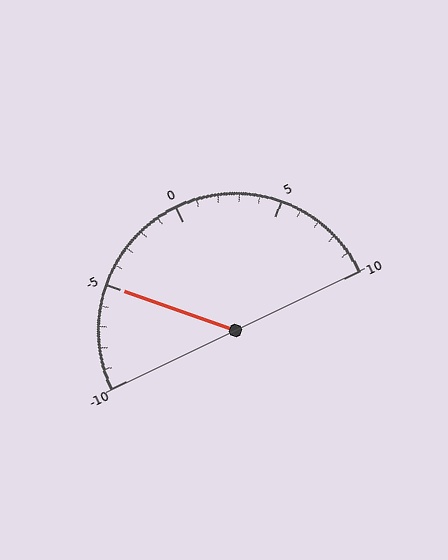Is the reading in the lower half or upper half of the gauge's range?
The reading is in the lower half of the range (-10 to 10).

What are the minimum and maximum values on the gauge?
The gauge ranges from -10 to 10.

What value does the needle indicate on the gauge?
The needle indicates approximately -5.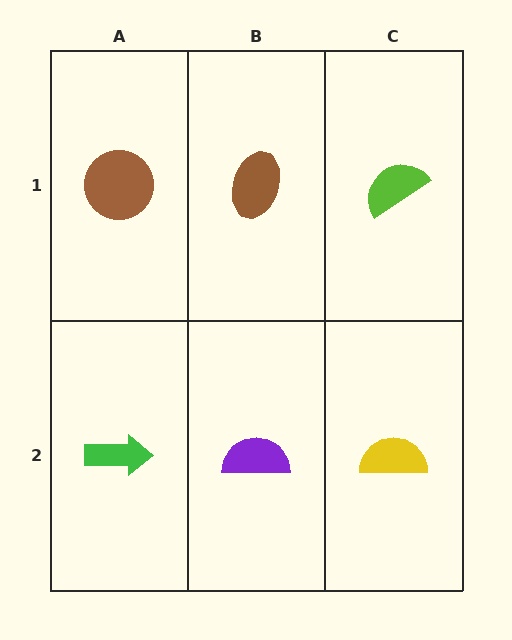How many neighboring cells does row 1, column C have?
2.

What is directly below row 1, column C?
A yellow semicircle.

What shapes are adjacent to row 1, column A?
A green arrow (row 2, column A), a brown ellipse (row 1, column B).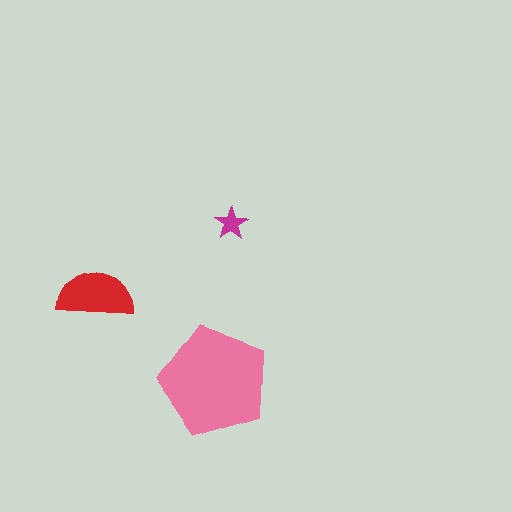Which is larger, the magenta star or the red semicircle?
The red semicircle.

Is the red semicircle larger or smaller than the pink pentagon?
Smaller.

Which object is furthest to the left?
The red semicircle is leftmost.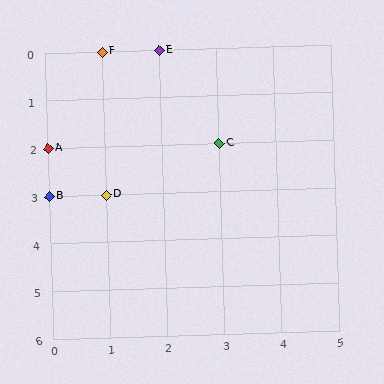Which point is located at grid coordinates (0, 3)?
Point B is at (0, 3).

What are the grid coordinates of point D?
Point D is at grid coordinates (1, 3).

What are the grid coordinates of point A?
Point A is at grid coordinates (0, 2).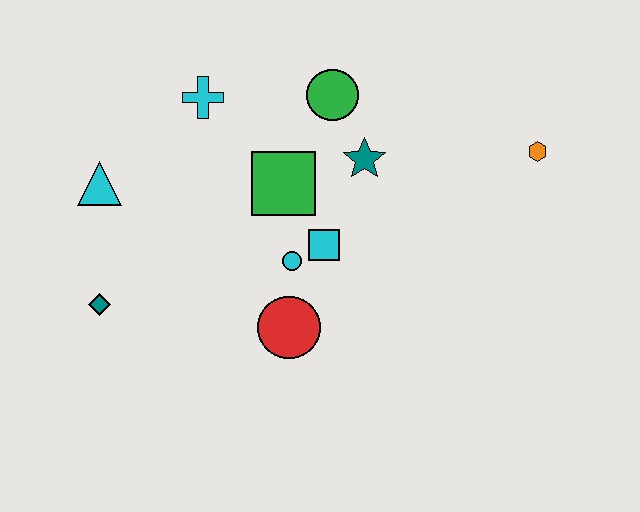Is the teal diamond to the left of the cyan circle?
Yes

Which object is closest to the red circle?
The cyan circle is closest to the red circle.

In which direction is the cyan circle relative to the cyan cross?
The cyan circle is below the cyan cross.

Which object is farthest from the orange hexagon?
The teal diamond is farthest from the orange hexagon.